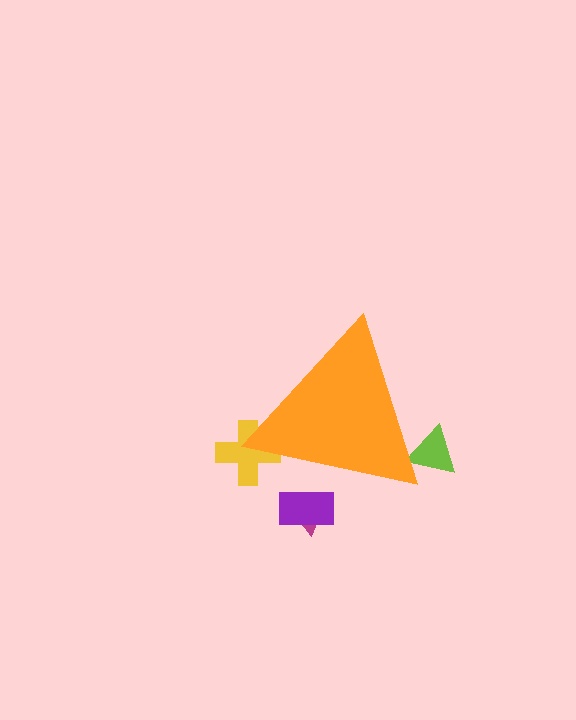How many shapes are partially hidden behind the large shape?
4 shapes are partially hidden.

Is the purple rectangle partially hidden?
Yes, the purple rectangle is partially hidden behind the orange triangle.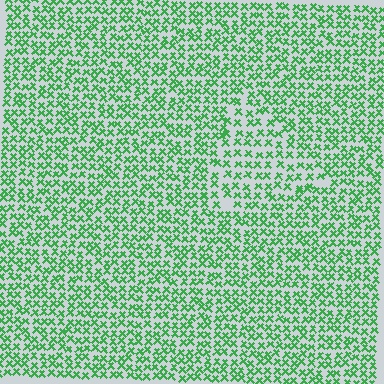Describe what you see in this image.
The image contains small green elements arranged at two different densities. A triangle-shaped region is visible where the elements are less densely packed than the surrounding area.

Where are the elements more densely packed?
The elements are more densely packed outside the triangle boundary.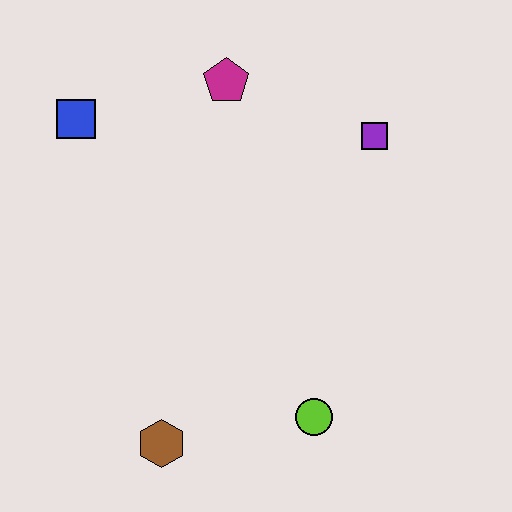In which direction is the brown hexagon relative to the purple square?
The brown hexagon is below the purple square.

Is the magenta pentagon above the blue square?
Yes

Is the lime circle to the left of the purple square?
Yes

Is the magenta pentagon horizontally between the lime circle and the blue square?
Yes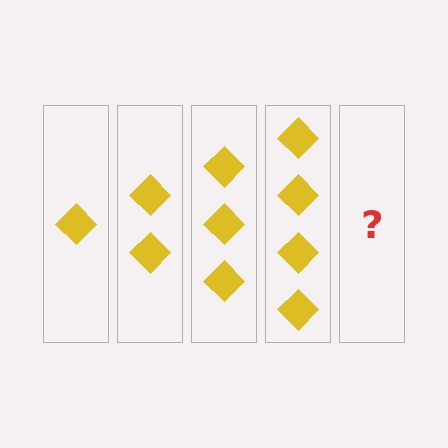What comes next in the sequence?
The next element should be 5 diamonds.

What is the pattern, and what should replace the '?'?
The pattern is that each step adds one more diamond. The '?' should be 5 diamonds.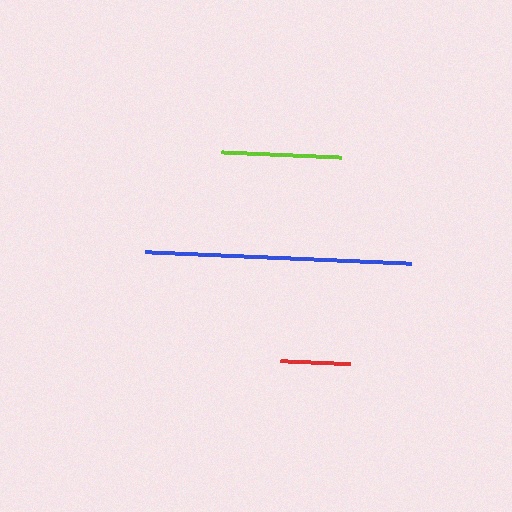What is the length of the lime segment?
The lime segment is approximately 120 pixels long.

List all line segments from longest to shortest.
From longest to shortest: blue, lime, red.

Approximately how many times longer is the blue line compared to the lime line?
The blue line is approximately 2.2 times the length of the lime line.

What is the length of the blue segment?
The blue segment is approximately 265 pixels long.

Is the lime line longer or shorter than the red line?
The lime line is longer than the red line.